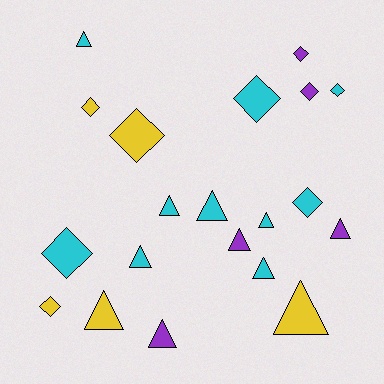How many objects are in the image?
There are 20 objects.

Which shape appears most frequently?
Triangle, with 11 objects.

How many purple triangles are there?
There are 3 purple triangles.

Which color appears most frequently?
Cyan, with 10 objects.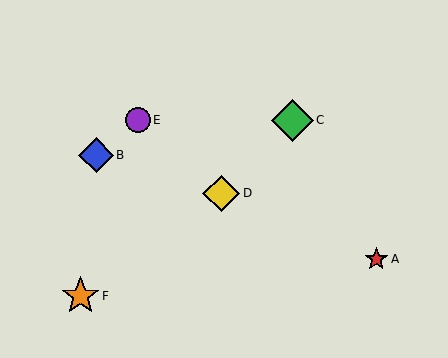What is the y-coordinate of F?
Object F is at y≈296.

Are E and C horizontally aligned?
Yes, both are at y≈120.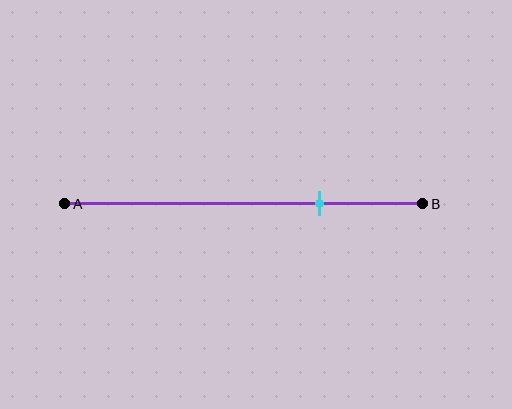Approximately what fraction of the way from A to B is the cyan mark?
The cyan mark is approximately 70% of the way from A to B.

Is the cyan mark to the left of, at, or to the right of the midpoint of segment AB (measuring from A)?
The cyan mark is to the right of the midpoint of segment AB.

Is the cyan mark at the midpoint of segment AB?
No, the mark is at about 70% from A, not at the 50% midpoint.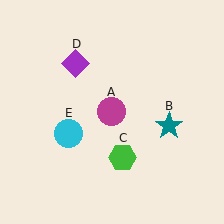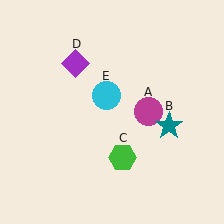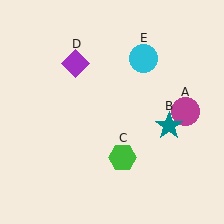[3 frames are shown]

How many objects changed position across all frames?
2 objects changed position: magenta circle (object A), cyan circle (object E).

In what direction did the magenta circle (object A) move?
The magenta circle (object A) moved right.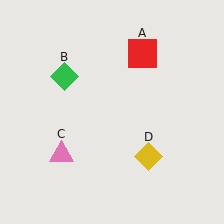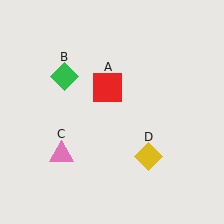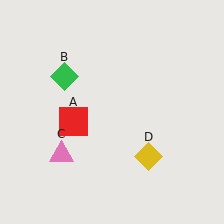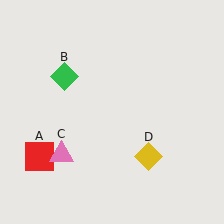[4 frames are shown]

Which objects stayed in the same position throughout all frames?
Green diamond (object B) and pink triangle (object C) and yellow diamond (object D) remained stationary.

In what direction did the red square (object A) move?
The red square (object A) moved down and to the left.